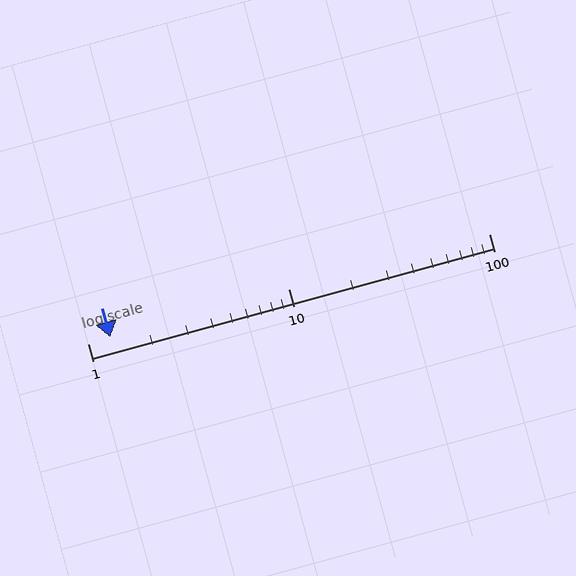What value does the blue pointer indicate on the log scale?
The pointer indicates approximately 1.3.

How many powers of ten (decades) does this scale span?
The scale spans 2 decades, from 1 to 100.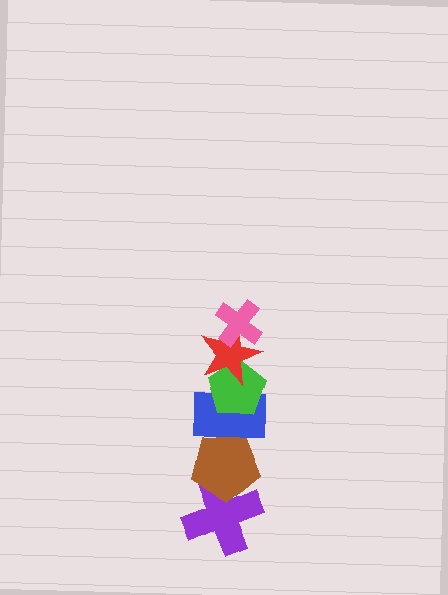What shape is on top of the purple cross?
The brown pentagon is on top of the purple cross.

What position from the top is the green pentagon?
The green pentagon is 3rd from the top.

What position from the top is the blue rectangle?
The blue rectangle is 4th from the top.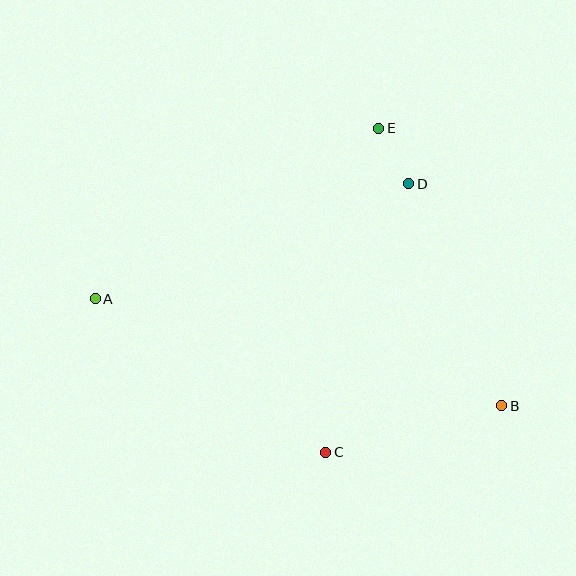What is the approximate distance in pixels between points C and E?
The distance between C and E is approximately 328 pixels.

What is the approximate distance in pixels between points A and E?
The distance between A and E is approximately 330 pixels.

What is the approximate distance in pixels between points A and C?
The distance between A and C is approximately 277 pixels.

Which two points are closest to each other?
Points D and E are closest to each other.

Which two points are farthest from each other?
Points A and B are farthest from each other.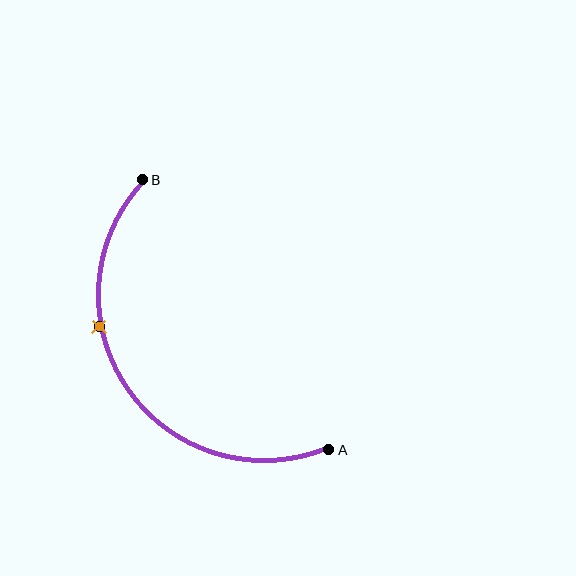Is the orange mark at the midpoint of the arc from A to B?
No. The orange mark lies on the arc but is closer to endpoint B. The arc midpoint would be at the point on the curve equidistant along the arc from both A and B.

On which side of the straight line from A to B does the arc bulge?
The arc bulges below and to the left of the straight line connecting A and B.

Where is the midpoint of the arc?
The arc midpoint is the point on the curve farthest from the straight line joining A and B. It sits below and to the left of that line.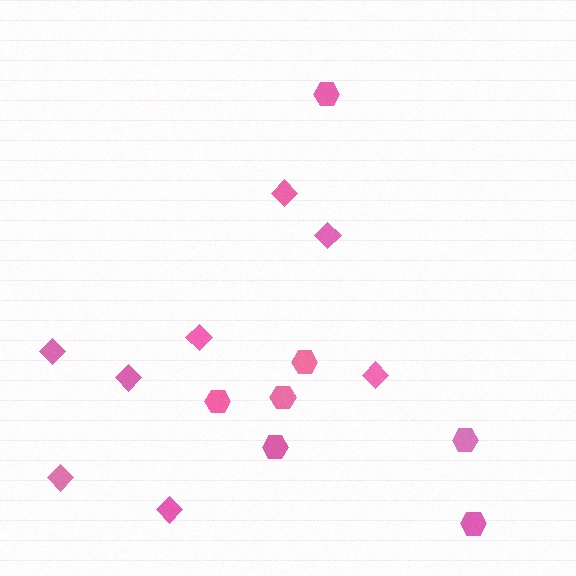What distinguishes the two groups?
There are 2 groups: one group of hexagons (7) and one group of diamonds (8).